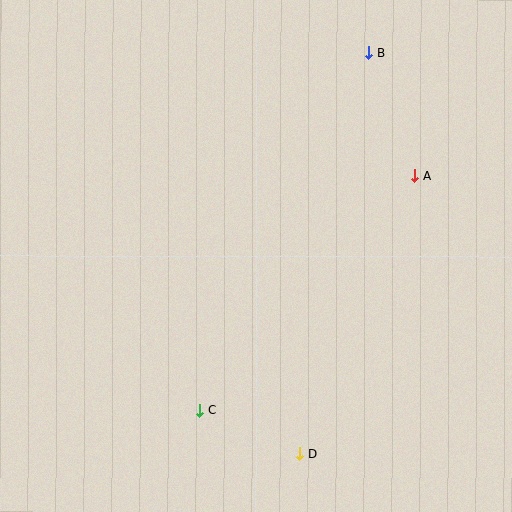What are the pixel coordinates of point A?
Point A is at (415, 176).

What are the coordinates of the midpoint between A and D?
The midpoint between A and D is at (357, 315).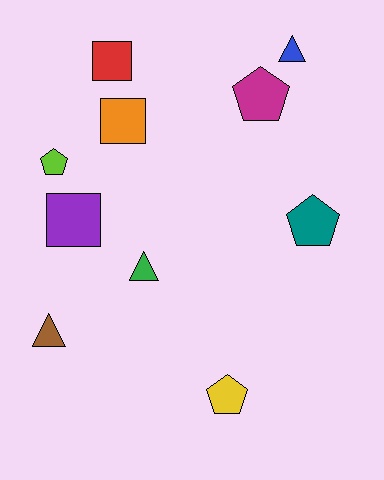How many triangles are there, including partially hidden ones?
There are 3 triangles.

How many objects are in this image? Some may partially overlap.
There are 10 objects.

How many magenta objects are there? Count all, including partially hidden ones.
There is 1 magenta object.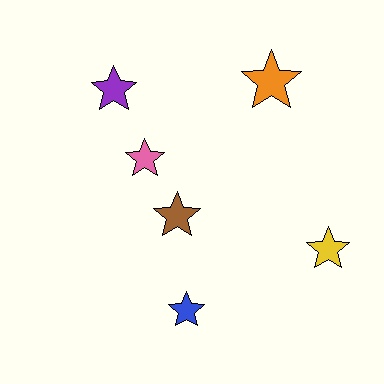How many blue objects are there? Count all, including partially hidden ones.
There is 1 blue object.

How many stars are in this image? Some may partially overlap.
There are 6 stars.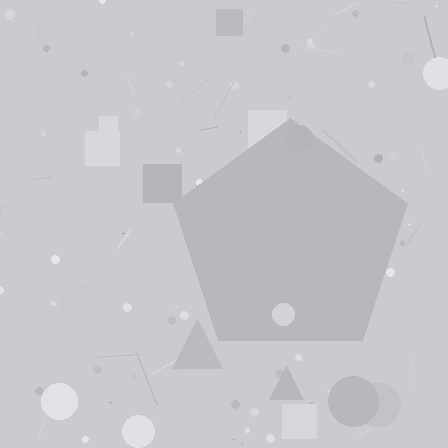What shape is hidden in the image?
A pentagon is hidden in the image.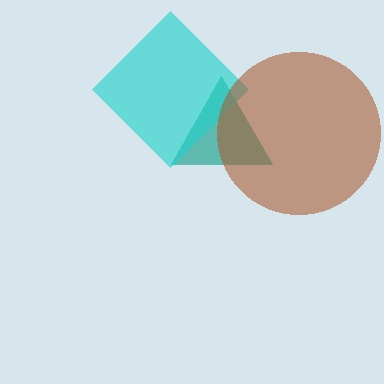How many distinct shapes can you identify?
There are 3 distinct shapes: a teal triangle, a cyan diamond, a brown circle.